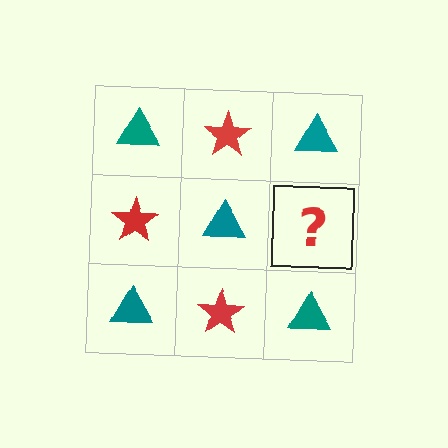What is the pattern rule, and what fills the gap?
The rule is that it alternates teal triangle and red star in a checkerboard pattern. The gap should be filled with a red star.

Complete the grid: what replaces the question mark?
The question mark should be replaced with a red star.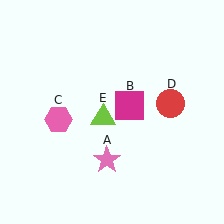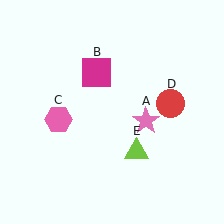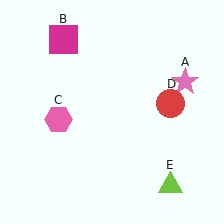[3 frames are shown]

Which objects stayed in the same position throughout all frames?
Pink hexagon (object C) and red circle (object D) remained stationary.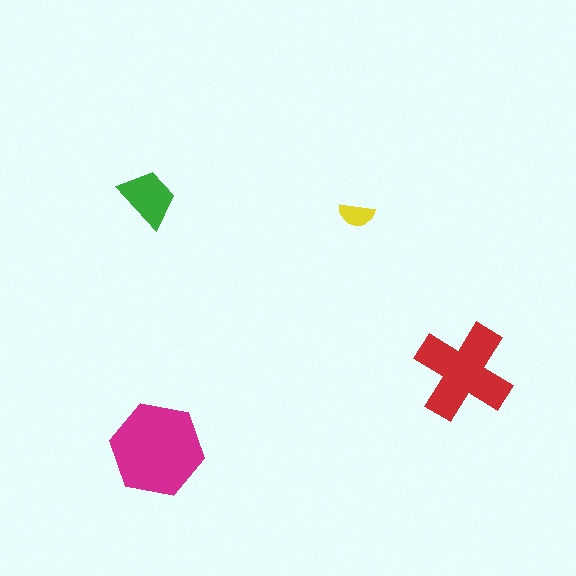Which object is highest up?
The green trapezoid is topmost.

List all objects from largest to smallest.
The magenta hexagon, the red cross, the green trapezoid, the yellow semicircle.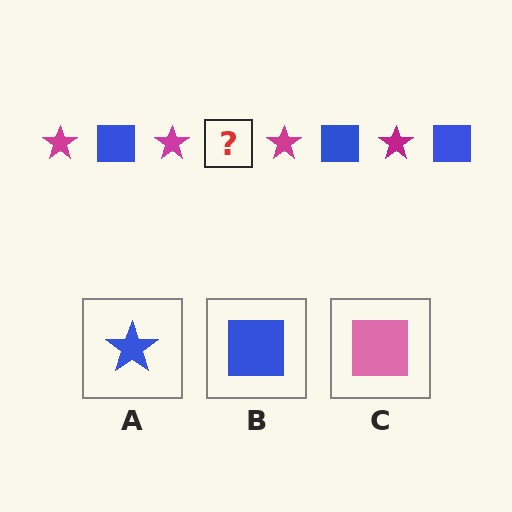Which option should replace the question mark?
Option B.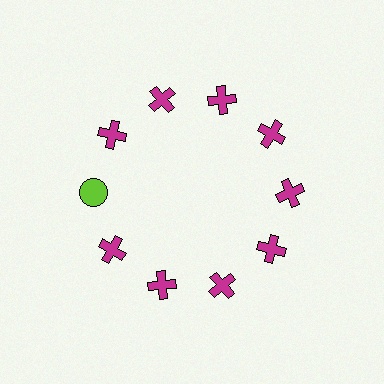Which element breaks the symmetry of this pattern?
The lime circle at roughly the 9 o'clock position breaks the symmetry. All other shapes are magenta crosses.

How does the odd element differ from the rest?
It differs in both color (lime instead of magenta) and shape (circle instead of cross).